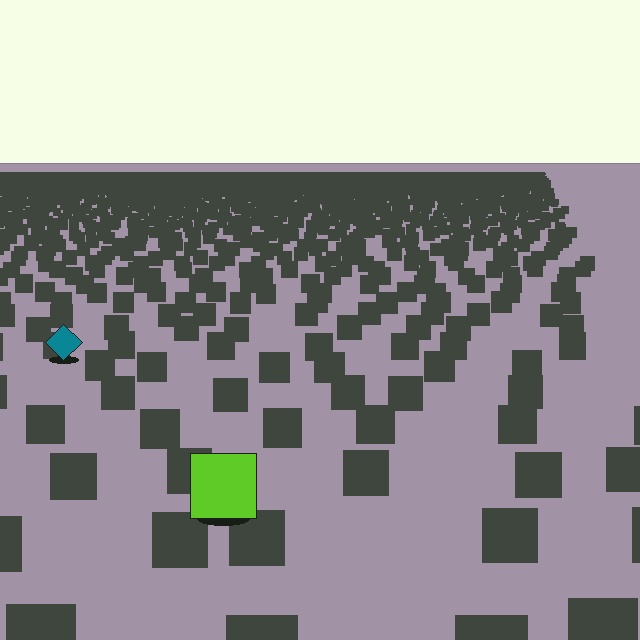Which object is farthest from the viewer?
The teal diamond is farthest from the viewer. It appears smaller and the ground texture around it is denser.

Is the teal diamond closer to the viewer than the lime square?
No. The lime square is closer — you can tell from the texture gradient: the ground texture is coarser near it.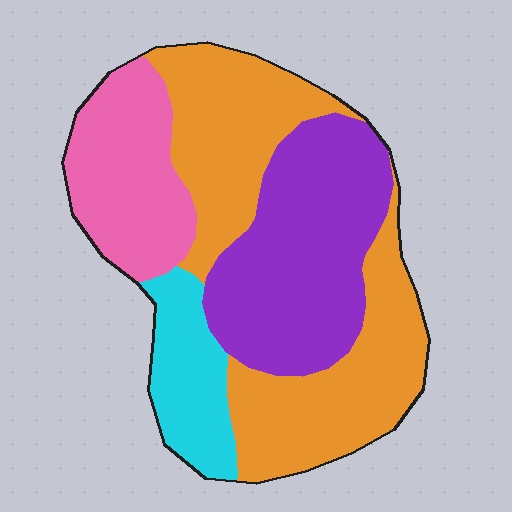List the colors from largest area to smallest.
From largest to smallest: orange, purple, pink, cyan.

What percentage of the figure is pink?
Pink takes up less than a quarter of the figure.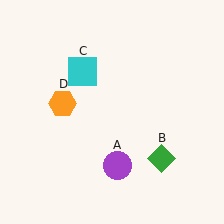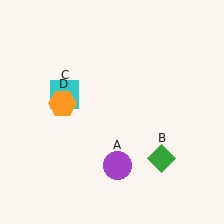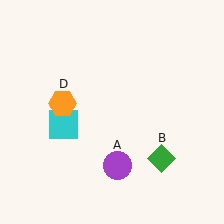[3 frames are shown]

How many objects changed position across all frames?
1 object changed position: cyan square (object C).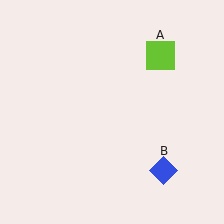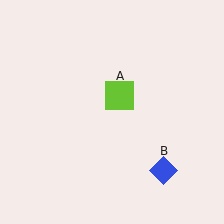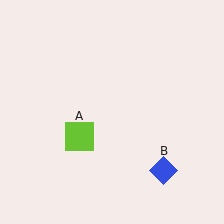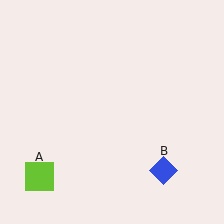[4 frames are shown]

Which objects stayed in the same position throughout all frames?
Blue diamond (object B) remained stationary.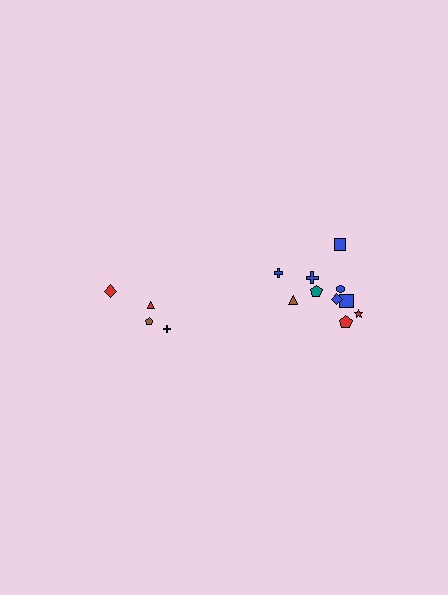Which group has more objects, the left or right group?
The right group.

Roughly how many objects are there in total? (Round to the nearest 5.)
Roughly 15 objects in total.